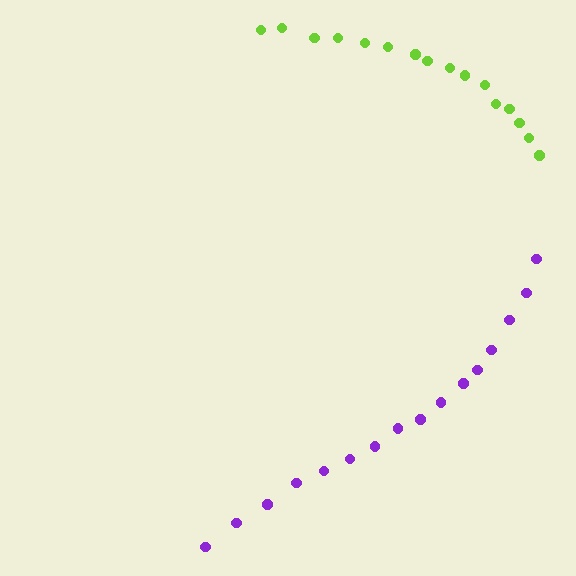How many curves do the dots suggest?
There are 2 distinct paths.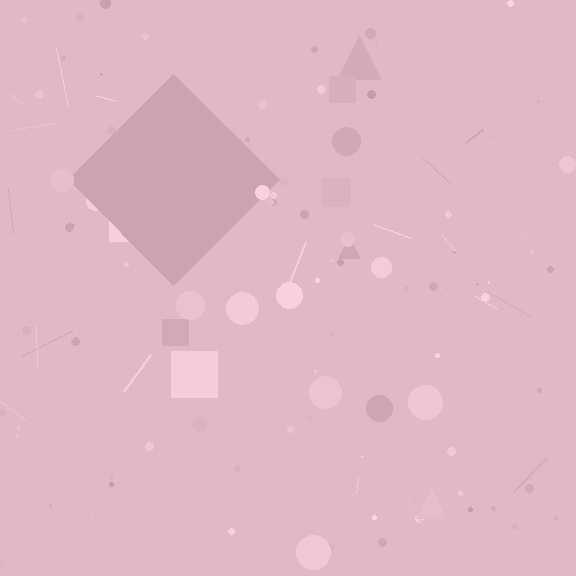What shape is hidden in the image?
A diamond is hidden in the image.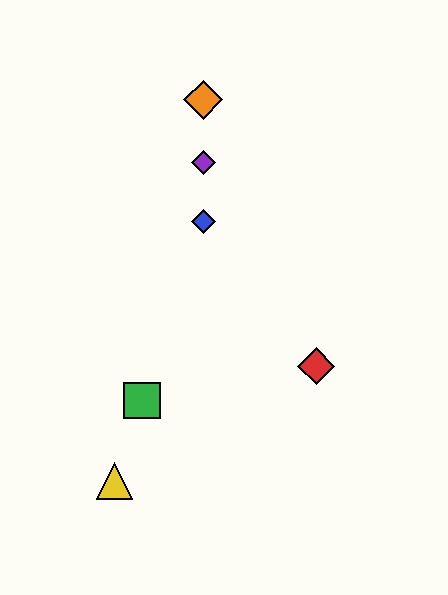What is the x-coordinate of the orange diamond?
The orange diamond is at x≈203.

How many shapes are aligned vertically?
3 shapes (the blue diamond, the purple diamond, the orange diamond) are aligned vertically.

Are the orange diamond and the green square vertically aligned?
No, the orange diamond is at x≈203 and the green square is at x≈142.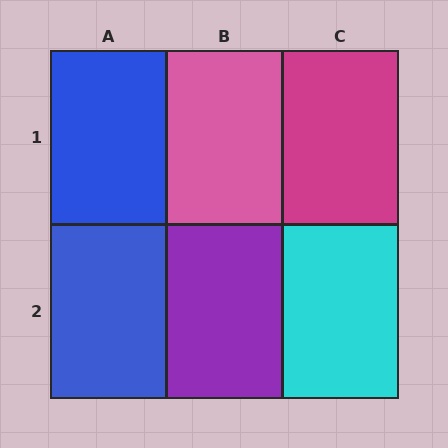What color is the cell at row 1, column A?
Blue.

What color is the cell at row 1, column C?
Magenta.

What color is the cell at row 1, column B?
Pink.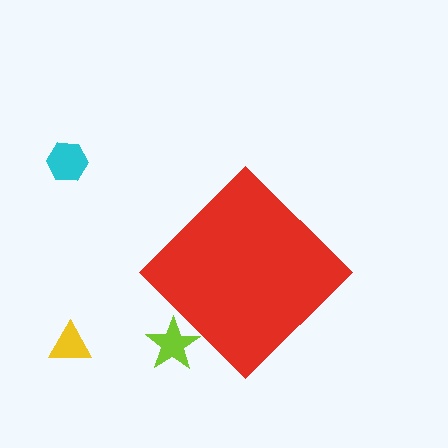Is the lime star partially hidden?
Yes, the lime star is partially hidden behind the red diamond.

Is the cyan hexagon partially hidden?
No, the cyan hexagon is fully visible.